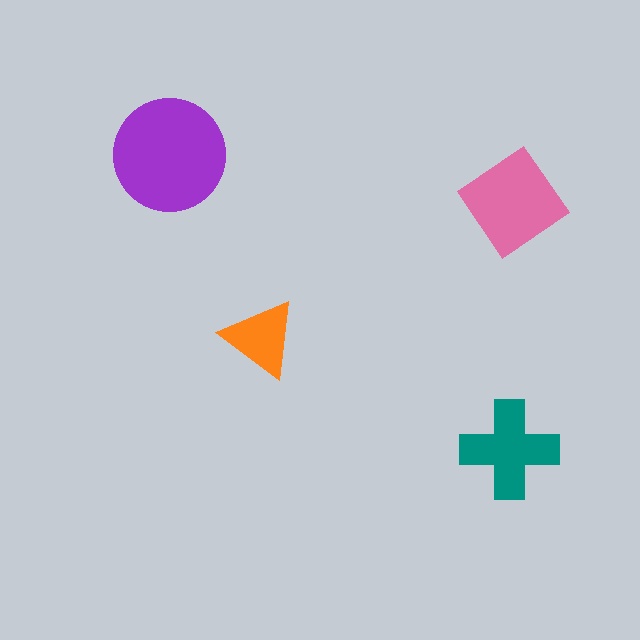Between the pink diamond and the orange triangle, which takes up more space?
The pink diamond.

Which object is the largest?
The purple circle.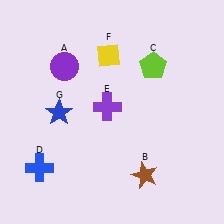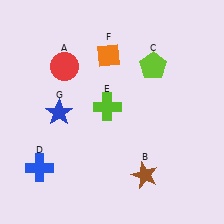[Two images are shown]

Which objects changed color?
A changed from purple to red. E changed from purple to lime. F changed from yellow to orange.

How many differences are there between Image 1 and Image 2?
There are 3 differences between the two images.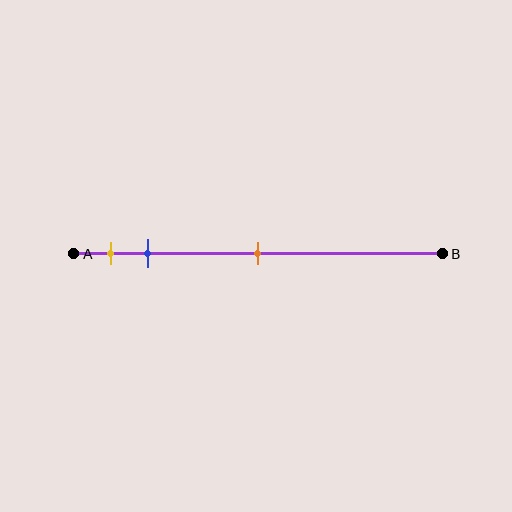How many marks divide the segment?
There are 3 marks dividing the segment.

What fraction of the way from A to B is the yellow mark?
The yellow mark is approximately 10% (0.1) of the way from A to B.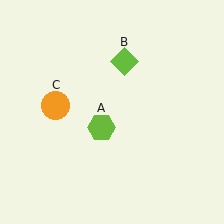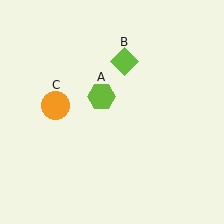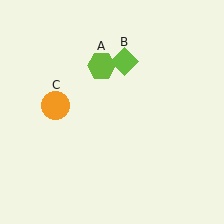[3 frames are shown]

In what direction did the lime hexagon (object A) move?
The lime hexagon (object A) moved up.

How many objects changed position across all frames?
1 object changed position: lime hexagon (object A).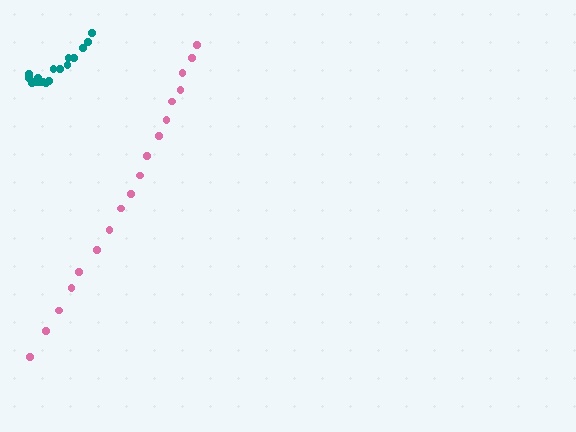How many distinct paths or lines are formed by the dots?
There are 2 distinct paths.